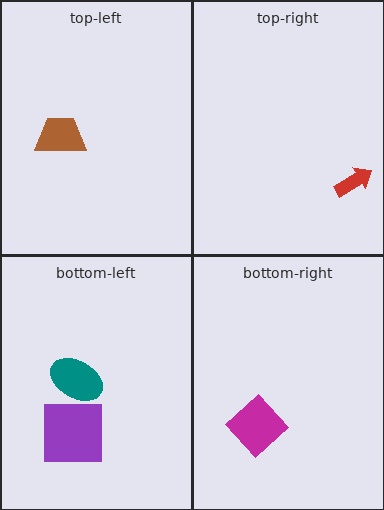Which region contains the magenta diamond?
The bottom-right region.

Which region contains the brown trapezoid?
The top-left region.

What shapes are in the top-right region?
The red arrow.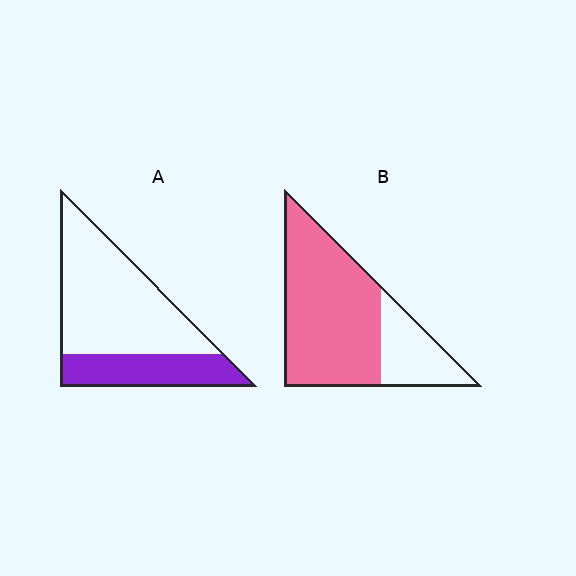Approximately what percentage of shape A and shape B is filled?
A is approximately 30% and B is approximately 75%.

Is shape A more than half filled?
No.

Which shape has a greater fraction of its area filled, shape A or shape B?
Shape B.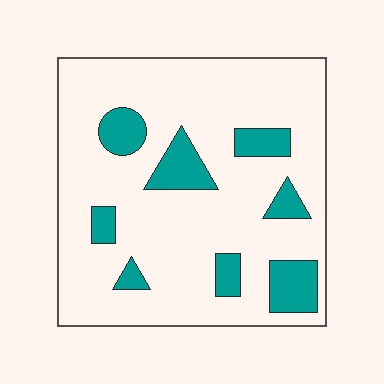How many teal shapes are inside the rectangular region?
8.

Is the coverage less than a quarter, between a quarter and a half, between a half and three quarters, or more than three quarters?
Less than a quarter.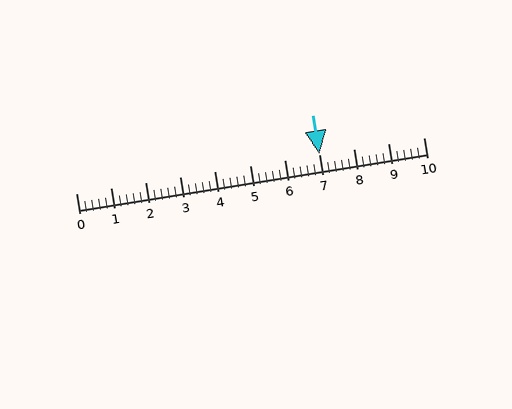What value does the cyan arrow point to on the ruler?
The cyan arrow points to approximately 7.0.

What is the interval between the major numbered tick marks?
The major tick marks are spaced 1 units apart.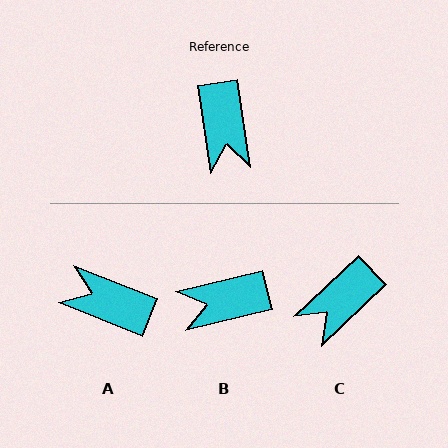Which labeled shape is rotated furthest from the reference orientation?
A, about 120 degrees away.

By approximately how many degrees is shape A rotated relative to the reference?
Approximately 120 degrees clockwise.